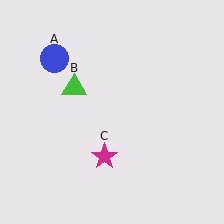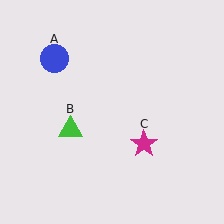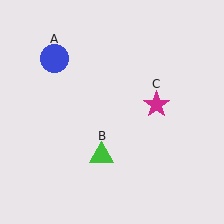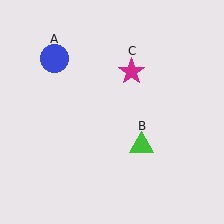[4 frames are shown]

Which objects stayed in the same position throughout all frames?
Blue circle (object A) remained stationary.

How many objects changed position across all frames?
2 objects changed position: green triangle (object B), magenta star (object C).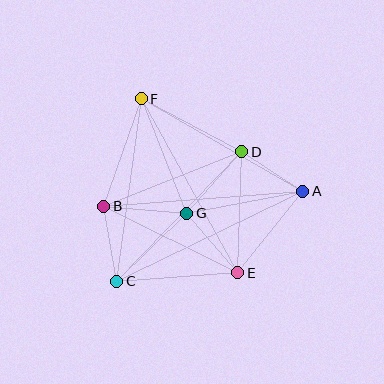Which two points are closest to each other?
Points A and D are closest to each other.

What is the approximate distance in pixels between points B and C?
The distance between B and C is approximately 76 pixels.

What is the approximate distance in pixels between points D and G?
The distance between D and G is approximately 83 pixels.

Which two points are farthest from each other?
Points A and C are farthest from each other.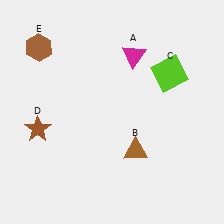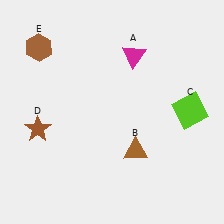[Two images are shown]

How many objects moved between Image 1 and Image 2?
1 object moved between the two images.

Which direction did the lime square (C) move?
The lime square (C) moved down.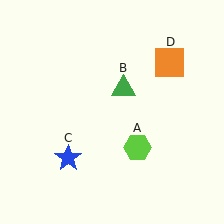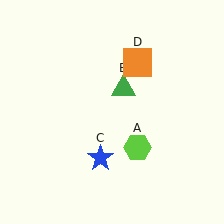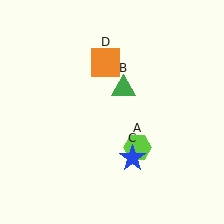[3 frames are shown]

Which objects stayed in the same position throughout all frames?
Lime hexagon (object A) and green triangle (object B) remained stationary.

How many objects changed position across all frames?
2 objects changed position: blue star (object C), orange square (object D).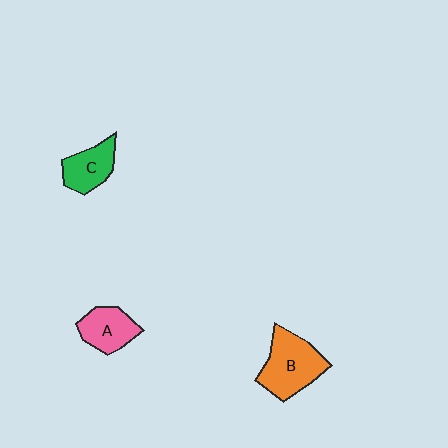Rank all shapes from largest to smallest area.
From largest to smallest: B (orange), A (pink), C (green).